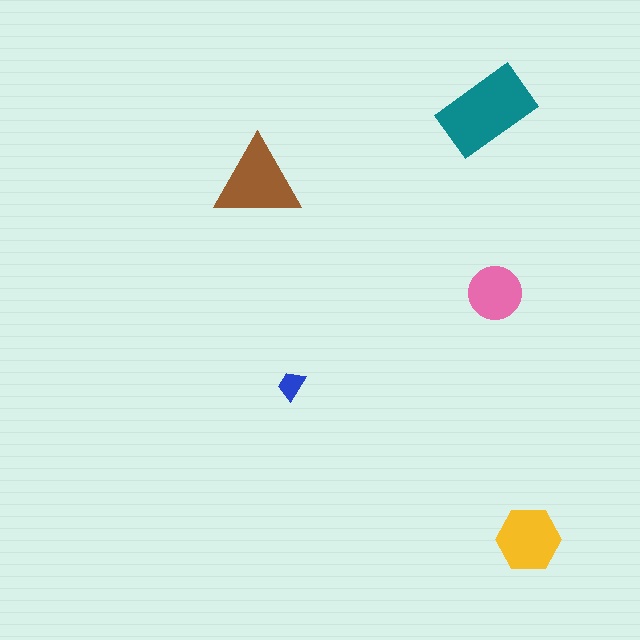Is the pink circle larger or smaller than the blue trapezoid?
Larger.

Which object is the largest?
The teal rectangle.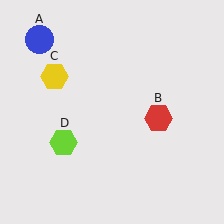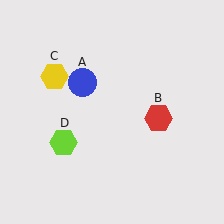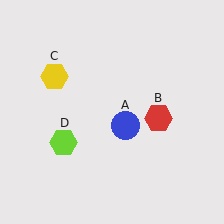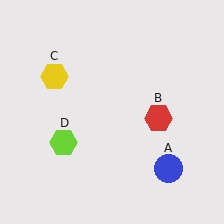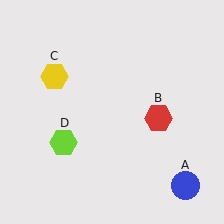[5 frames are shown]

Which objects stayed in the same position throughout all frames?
Red hexagon (object B) and yellow hexagon (object C) and lime hexagon (object D) remained stationary.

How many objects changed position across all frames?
1 object changed position: blue circle (object A).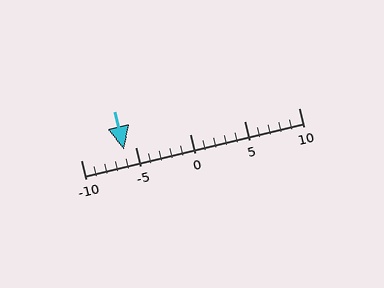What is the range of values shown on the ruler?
The ruler shows values from -10 to 10.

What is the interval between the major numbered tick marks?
The major tick marks are spaced 5 units apart.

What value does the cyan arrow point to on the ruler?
The cyan arrow points to approximately -6.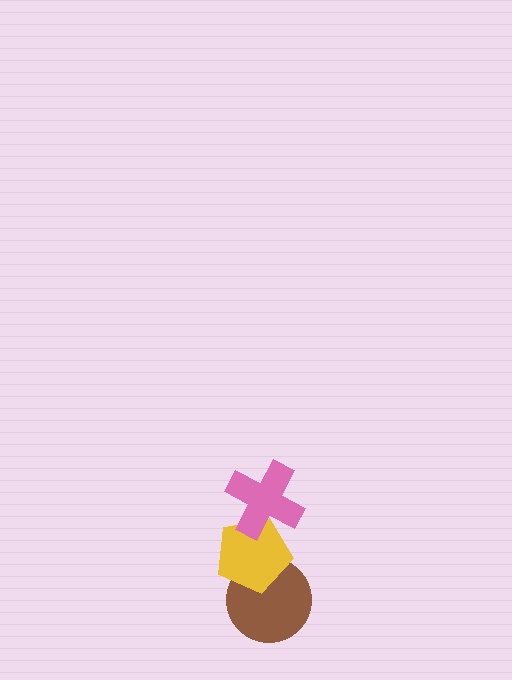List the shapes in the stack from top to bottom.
From top to bottom: the pink cross, the yellow pentagon, the brown circle.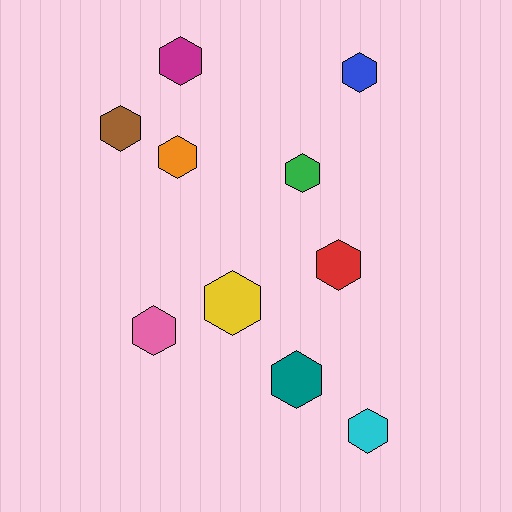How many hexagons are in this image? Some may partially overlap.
There are 10 hexagons.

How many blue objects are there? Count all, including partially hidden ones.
There is 1 blue object.